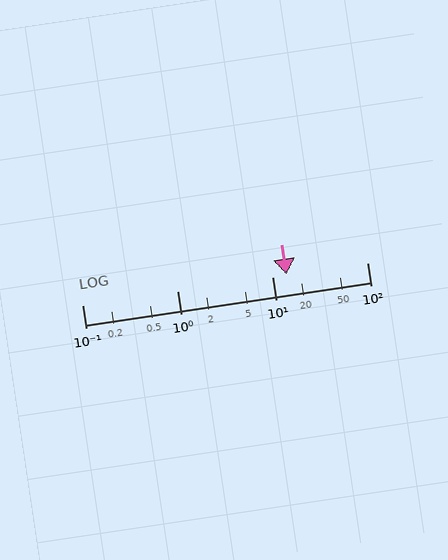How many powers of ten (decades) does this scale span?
The scale spans 3 decades, from 0.1 to 100.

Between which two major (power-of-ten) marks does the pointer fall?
The pointer is between 10 and 100.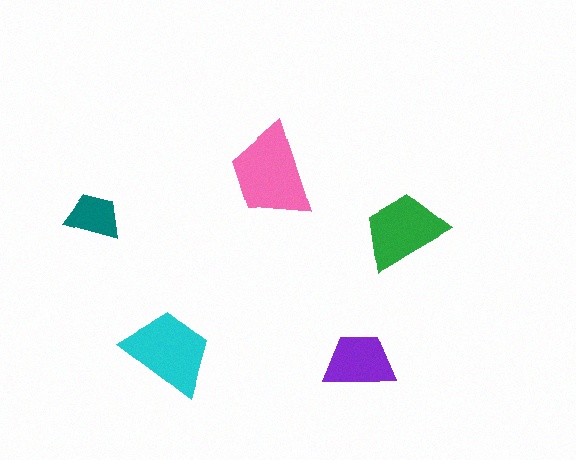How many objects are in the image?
There are 5 objects in the image.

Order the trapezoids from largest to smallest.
the pink one, the cyan one, the green one, the purple one, the teal one.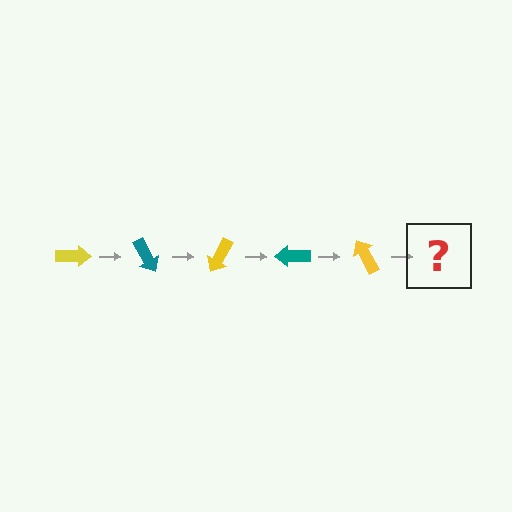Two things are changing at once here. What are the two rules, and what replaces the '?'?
The two rules are that it rotates 60 degrees each step and the color cycles through yellow and teal. The '?' should be a teal arrow, rotated 300 degrees from the start.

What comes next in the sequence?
The next element should be a teal arrow, rotated 300 degrees from the start.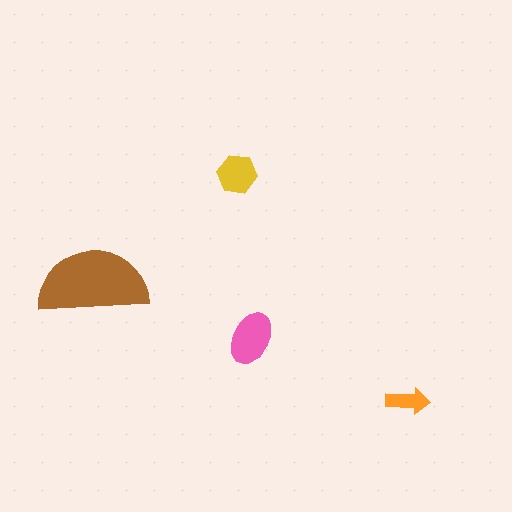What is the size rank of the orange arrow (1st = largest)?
4th.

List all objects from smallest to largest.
The orange arrow, the yellow hexagon, the pink ellipse, the brown semicircle.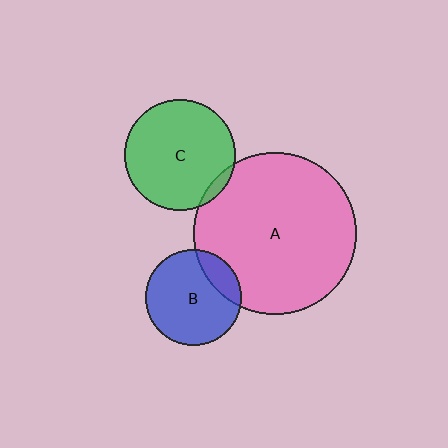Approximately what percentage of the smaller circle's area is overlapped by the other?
Approximately 20%.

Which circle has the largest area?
Circle A (pink).